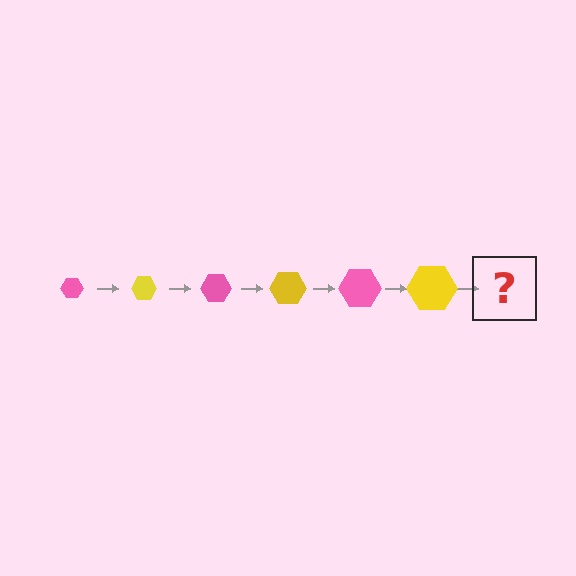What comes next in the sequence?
The next element should be a pink hexagon, larger than the previous one.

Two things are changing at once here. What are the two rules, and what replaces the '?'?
The two rules are that the hexagon grows larger each step and the color cycles through pink and yellow. The '?' should be a pink hexagon, larger than the previous one.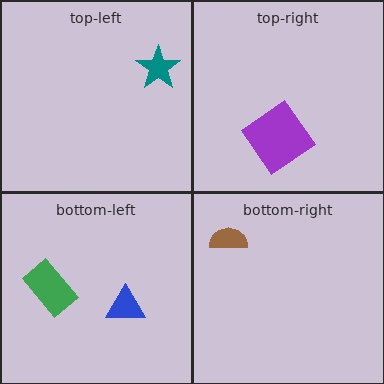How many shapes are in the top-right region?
1.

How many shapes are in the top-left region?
1.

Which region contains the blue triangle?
The bottom-left region.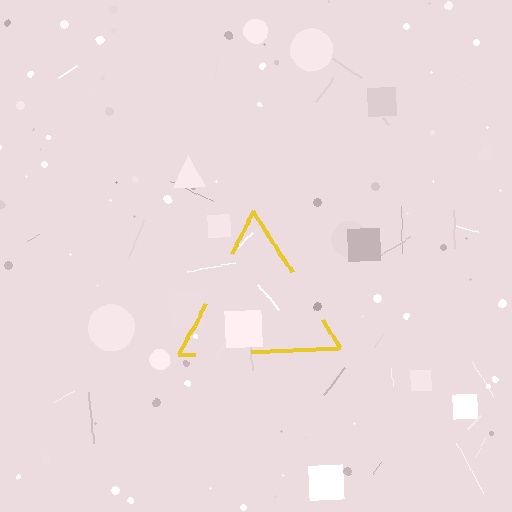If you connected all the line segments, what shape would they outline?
They would outline a triangle.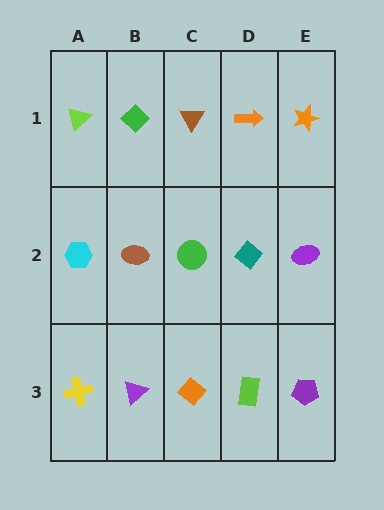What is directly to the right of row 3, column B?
An orange diamond.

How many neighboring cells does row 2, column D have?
4.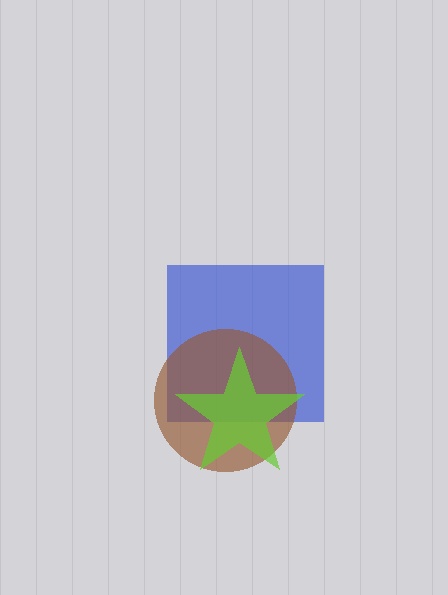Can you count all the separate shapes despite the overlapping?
Yes, there are 3 separate shapes.